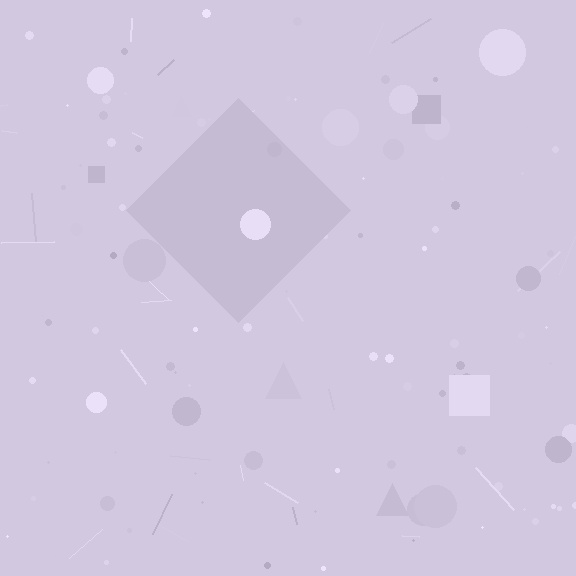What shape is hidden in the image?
A diamond is hidden in the image.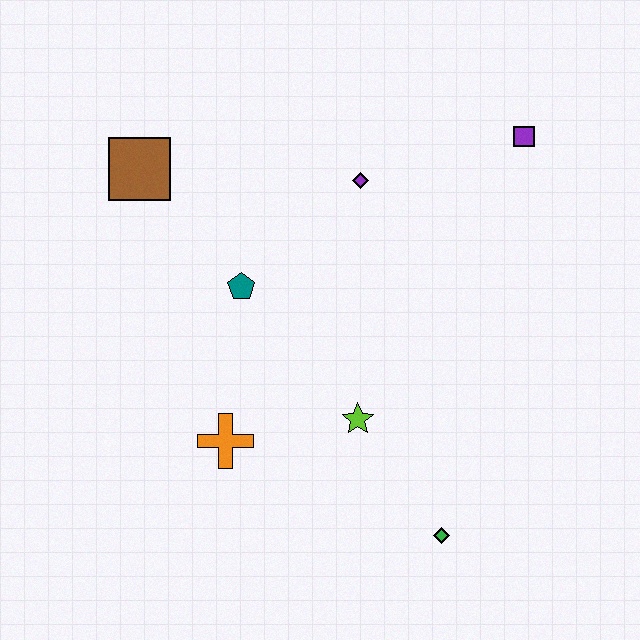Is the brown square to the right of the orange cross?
No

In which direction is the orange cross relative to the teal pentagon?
The orange cross is below the teal pentagon.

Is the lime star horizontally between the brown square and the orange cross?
No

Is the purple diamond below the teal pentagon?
No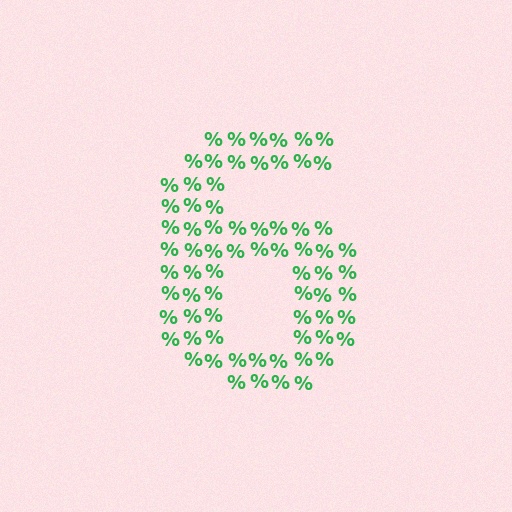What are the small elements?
The small elements are percent signs.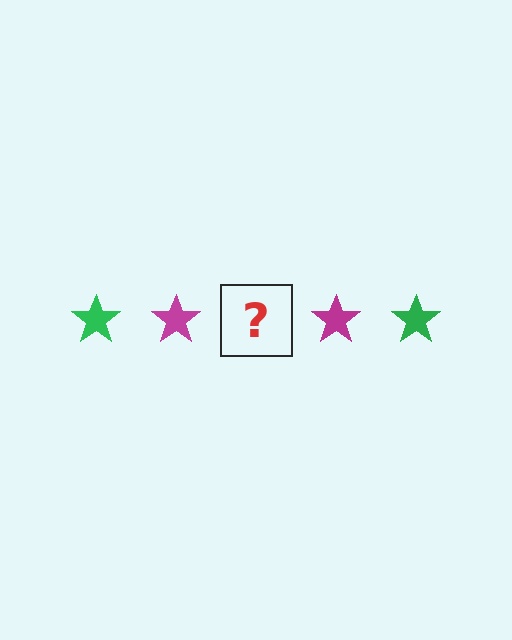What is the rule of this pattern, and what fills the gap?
The rule is that the pattern cycles through green, magenta stars. The gap should be filled with a green star.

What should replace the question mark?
The question mark should be replaced with a green star.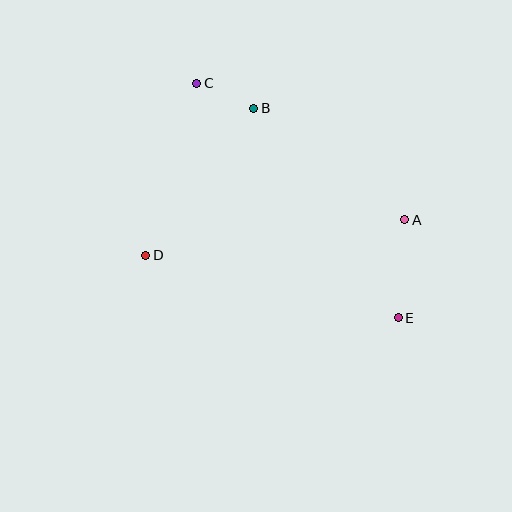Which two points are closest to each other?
Points B and C are closest to each other.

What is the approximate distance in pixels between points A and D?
The distance between A and D is approximately 261 pixels.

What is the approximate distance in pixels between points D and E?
The distance between D and E is approximately 260 pixels.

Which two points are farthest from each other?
Points C and E are farthest from each other.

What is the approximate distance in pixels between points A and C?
The distance between A and C is approximately 249 pixels.